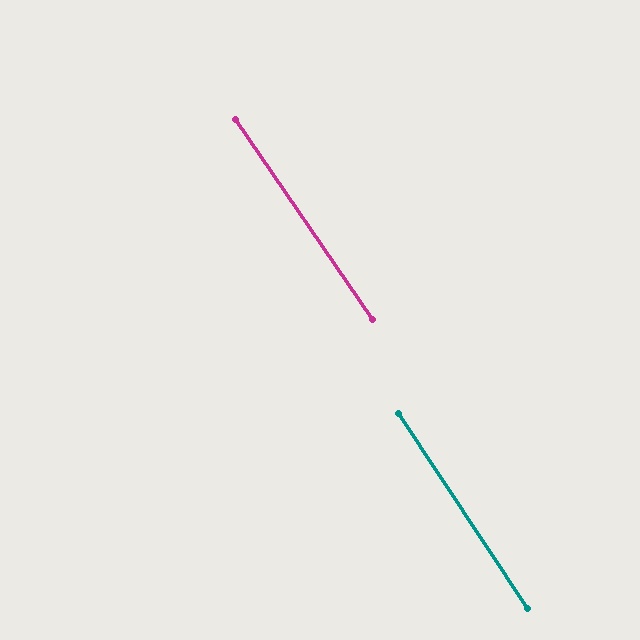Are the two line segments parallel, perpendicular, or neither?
Parallel — their directions differ by only 0.9°.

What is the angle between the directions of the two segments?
Approximately 1 degree.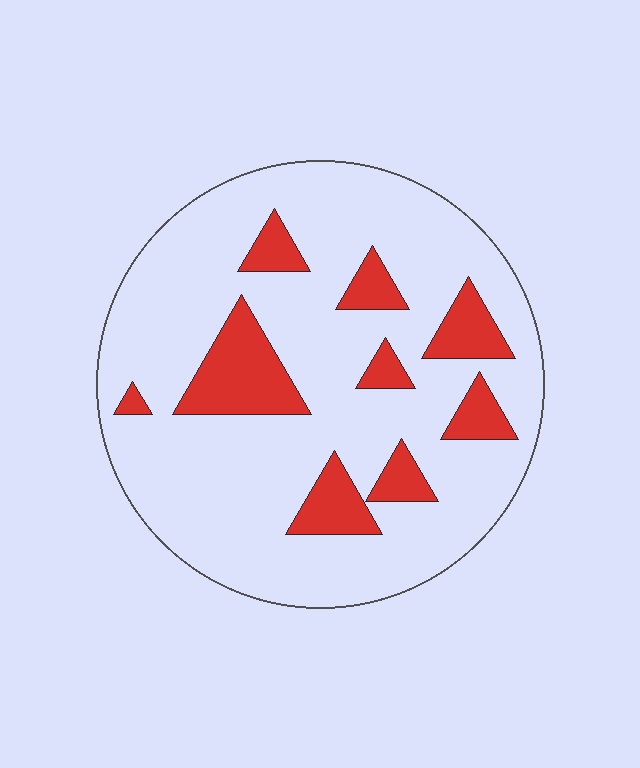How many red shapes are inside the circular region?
9.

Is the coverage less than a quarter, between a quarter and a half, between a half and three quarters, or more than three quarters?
Less than a quarter.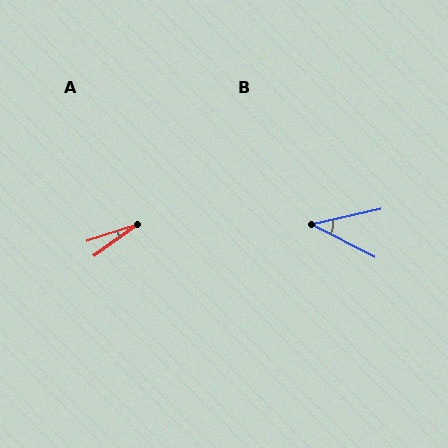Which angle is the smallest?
A, at approximately 18 degrees.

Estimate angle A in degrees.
Approximately 18 degrees.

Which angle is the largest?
B, at approximately 39 degrees.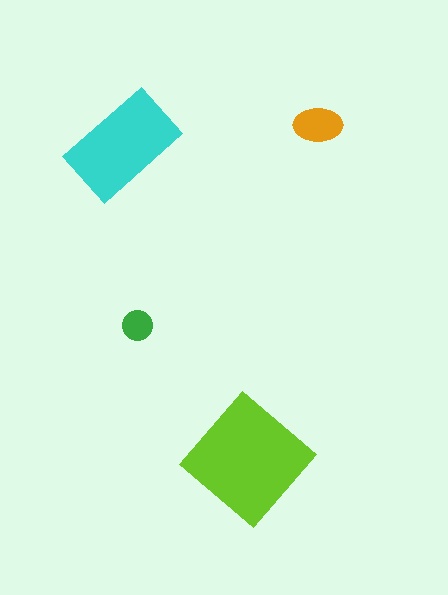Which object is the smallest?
The green circle.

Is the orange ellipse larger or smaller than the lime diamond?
Smaller.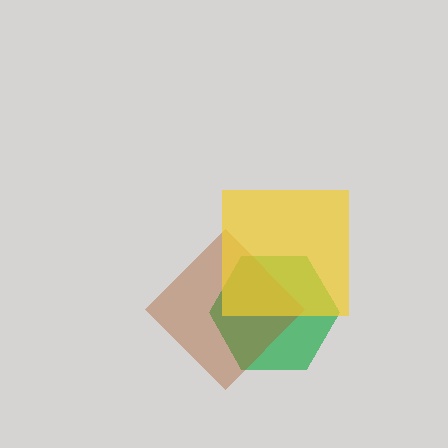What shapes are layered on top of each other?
The layered shapes are: a green hexagon, a brown diamond, a yellow square.